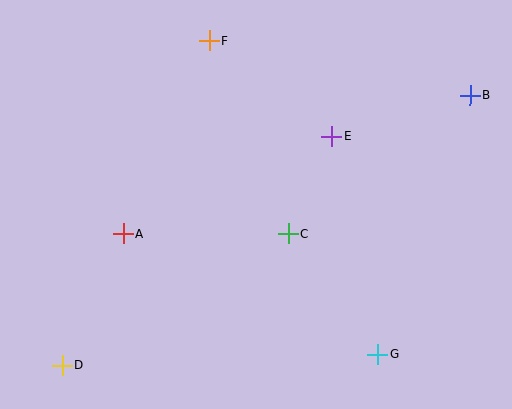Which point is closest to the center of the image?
Point C at (288, 234) is closest to the center.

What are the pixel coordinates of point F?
Point F is at (209, 40).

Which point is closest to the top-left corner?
Point F is closest to the top-left corner.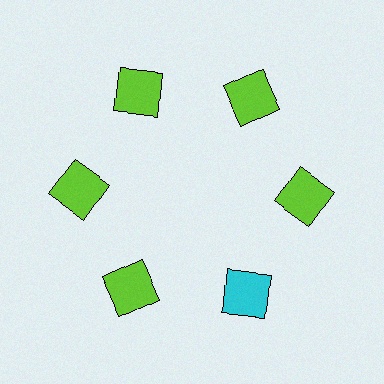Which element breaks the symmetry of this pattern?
The cyan square at roughly the 5 o'clock position breaks the symmetry. All other shapes are lime squares.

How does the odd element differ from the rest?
It has a different color: cyan instead of lime.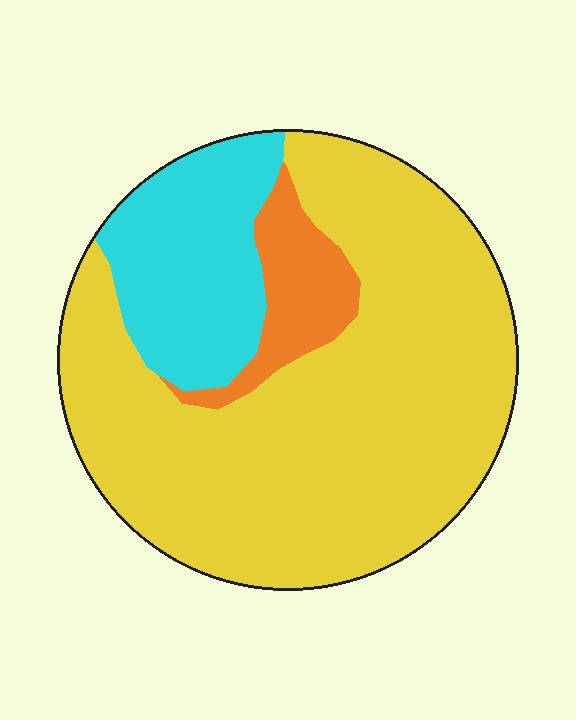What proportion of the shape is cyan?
Cyan covers around 20% of the shape.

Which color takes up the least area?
Orange, at roughly 10%.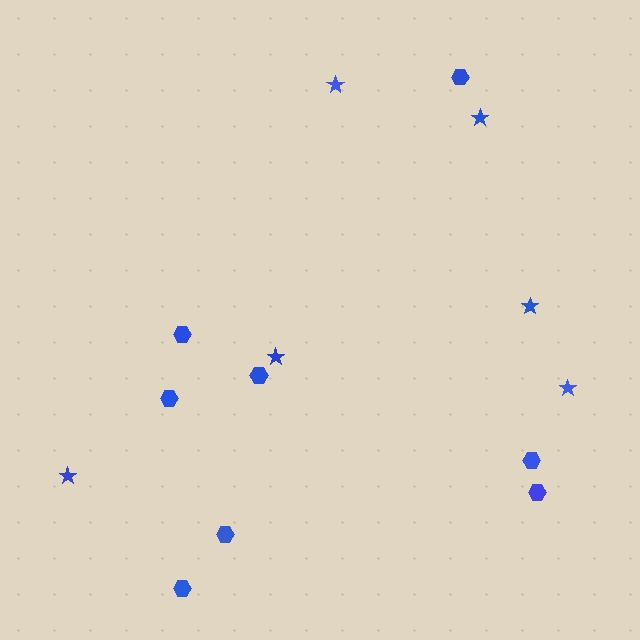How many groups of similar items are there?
There are 2 groups: one group of hexagons (8) and one group of stars (6).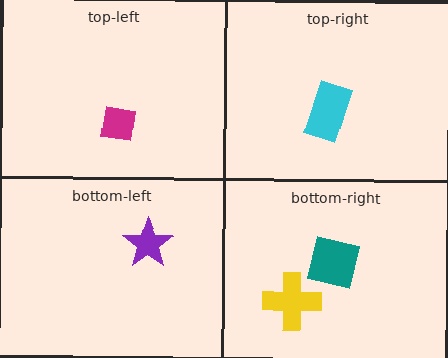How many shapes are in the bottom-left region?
1.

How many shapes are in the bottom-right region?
2.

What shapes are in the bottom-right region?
The teal square, the yellow cross.